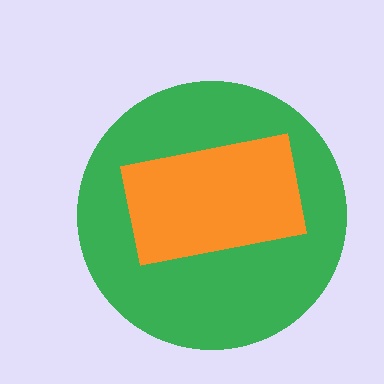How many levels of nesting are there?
2.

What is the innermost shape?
The orange rectangle.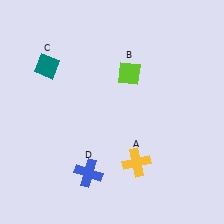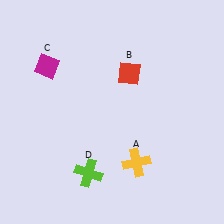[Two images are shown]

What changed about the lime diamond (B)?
In Image 1, B is lime. In Image 2, it changed to red.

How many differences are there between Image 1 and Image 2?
There are 3 differences between the two images.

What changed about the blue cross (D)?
In Image 1, D is blue. In Image 2, it changed to lime.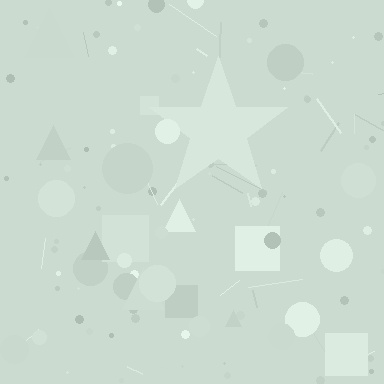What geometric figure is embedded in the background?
A star is embedded in the background.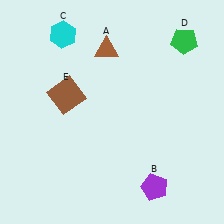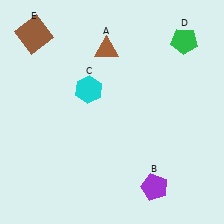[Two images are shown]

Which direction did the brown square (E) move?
The brown square (E) moved up.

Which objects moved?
The objects that moved are: the cyan hexagon (C), the brown square (E).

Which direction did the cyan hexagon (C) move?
The cyan hexagon (C) moved down.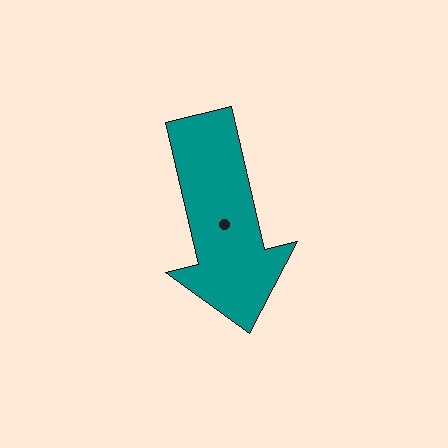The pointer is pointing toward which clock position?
Roughly 6 o'clock.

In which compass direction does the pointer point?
South.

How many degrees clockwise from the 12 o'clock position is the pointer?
Approximately 167 degrees.